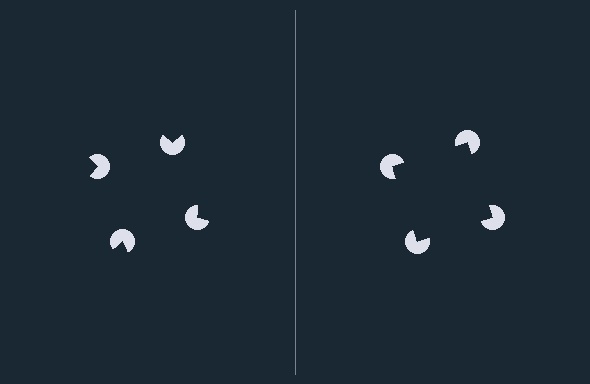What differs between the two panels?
The pac-man discs are positioned identically on both sides; only the wedge orientations differ. On the right they align to a square; on the left they are misaligned.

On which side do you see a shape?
An illusory square appears on the right side. On the left side the wedge cuts are rotated, so no coherent shape forms.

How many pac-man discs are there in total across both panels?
8 — 4 on each side.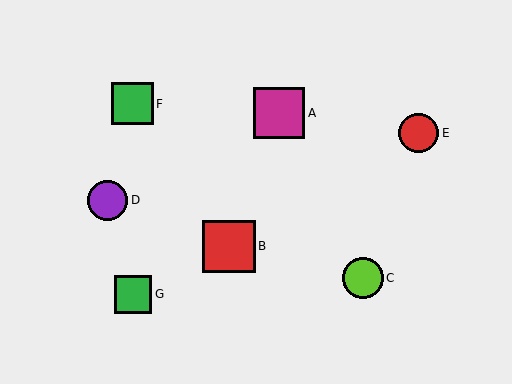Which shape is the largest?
The red square (labeled B) is the largest.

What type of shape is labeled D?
Shape D is a purple circle.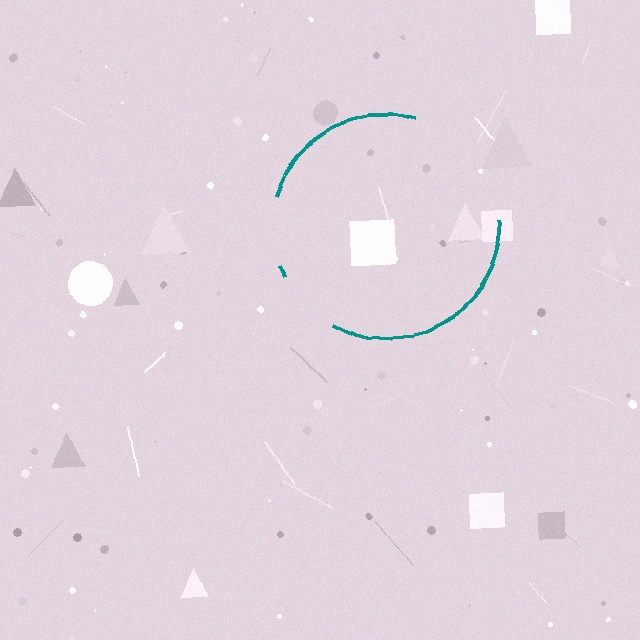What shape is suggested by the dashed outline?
The dashed outline suggests a circle.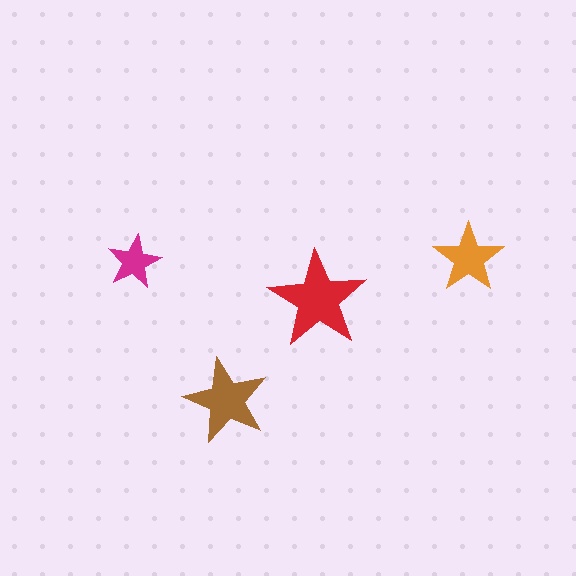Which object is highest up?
The orange star is topmost.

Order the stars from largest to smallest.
the red one, the brown one, the orange one, the magenta one.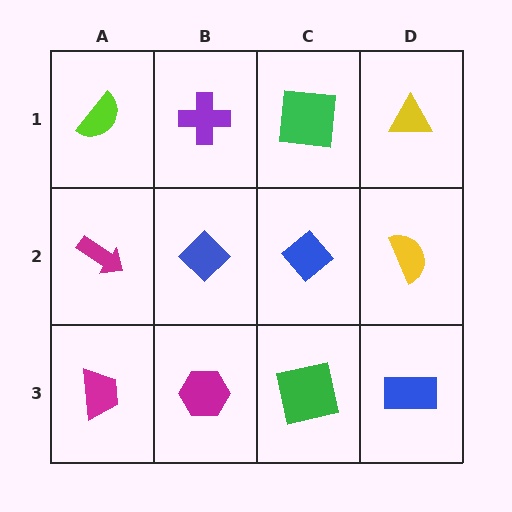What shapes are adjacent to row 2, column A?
A lime semicircle (row 1, column A), a magenta trapezoid (row 3, column A), a blue diamond (row 2, column B).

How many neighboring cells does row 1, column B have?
3.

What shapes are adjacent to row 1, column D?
A yellow semicircle (row 2, column D), a green square (row 1, column C).